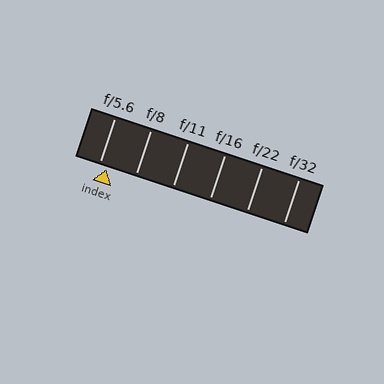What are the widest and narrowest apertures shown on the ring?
The widest aperture shown is f/5.6 and the narrowest is f/32.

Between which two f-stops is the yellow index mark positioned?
The index mark is between f/5.6 and f/8.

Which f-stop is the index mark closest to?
The index mark is closest to f/5.6.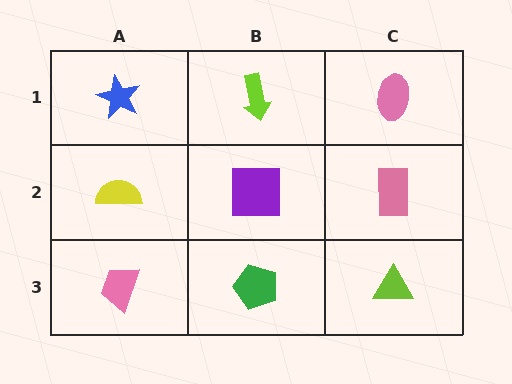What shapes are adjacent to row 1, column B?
A purple square (row 2, column B), a blue star (row 1, column A), a pink ellipse (row 1, column C).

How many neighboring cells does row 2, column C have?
3.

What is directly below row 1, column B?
A purple square.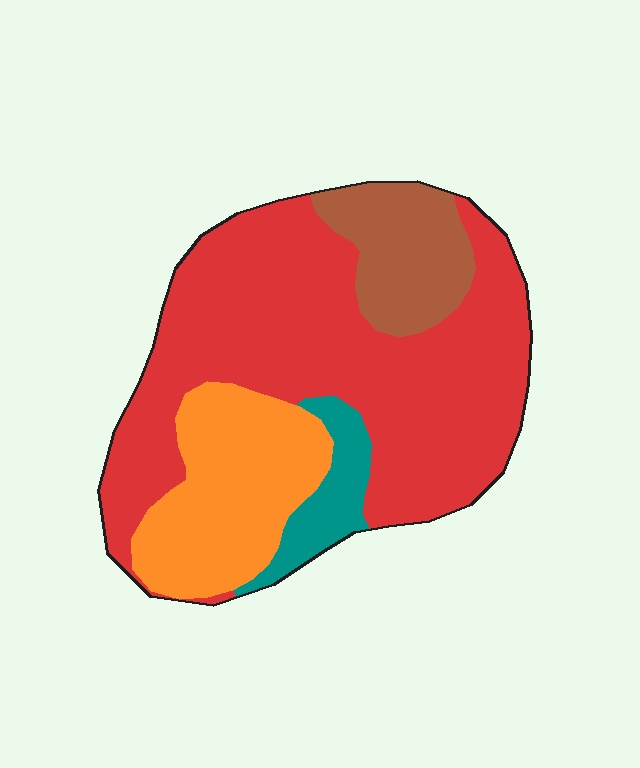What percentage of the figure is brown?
Brown takes up about one eighth (1/8) of the figure.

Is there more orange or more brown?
Orange.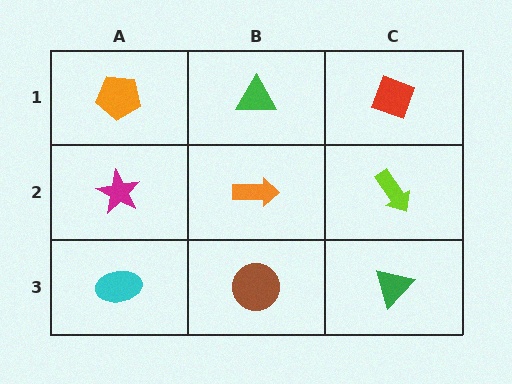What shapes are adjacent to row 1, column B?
An orange arrow (row 2, column B), an orange pentagon (row 1, column A), a red diamond (row 1, column C).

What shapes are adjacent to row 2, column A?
An orange pentagon (row 1, column A), a cyan ellipse (row 3, column A), an orange arrow (row 2, column B).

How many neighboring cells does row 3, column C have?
2.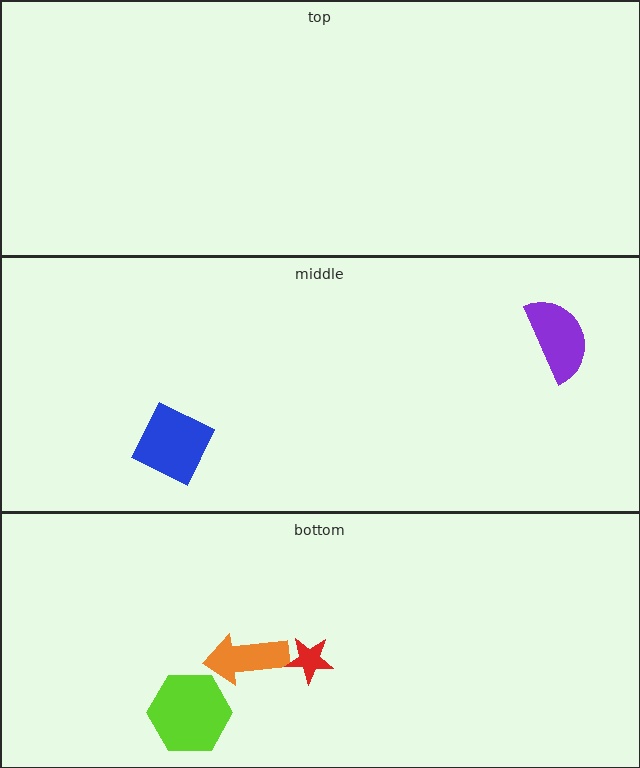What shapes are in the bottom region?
The orange arrow, the lime hexagon, the red star.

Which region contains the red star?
The bottom region.